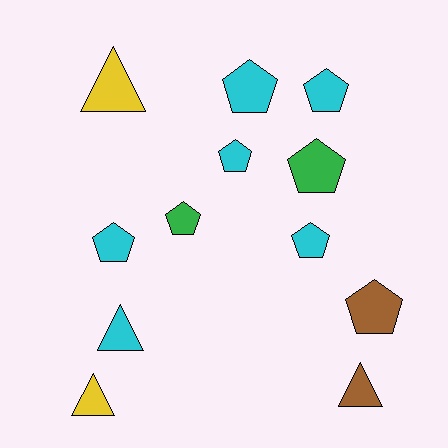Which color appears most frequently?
Cyan, with 6 objects.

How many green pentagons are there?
There are 2 green pentagons.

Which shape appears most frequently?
Pentagon, with 8 objects.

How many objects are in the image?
There are 12 objects.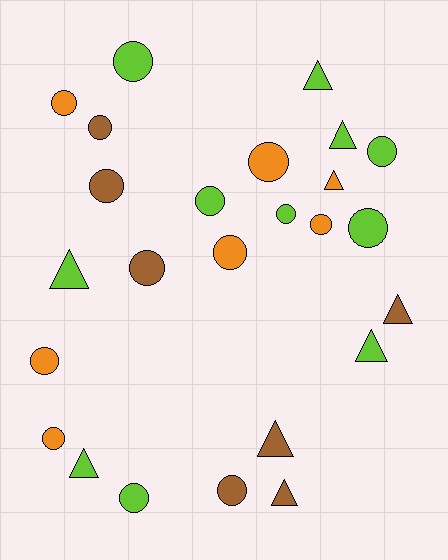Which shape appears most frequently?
Circle, with 16 objects.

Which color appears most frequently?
Lime, with 11 objects.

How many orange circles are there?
There are 6 orange circles.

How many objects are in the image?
There are 25 objects.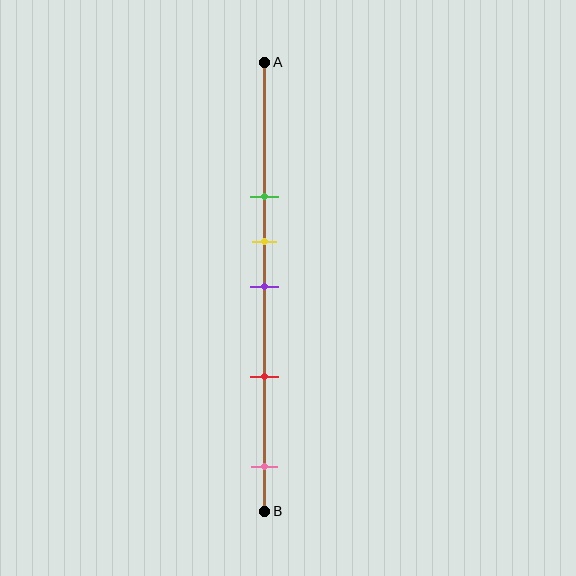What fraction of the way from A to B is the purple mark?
The purple mark is approximately 50% (0.5) of the way from A to B.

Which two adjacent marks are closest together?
The yellow and purple marks are the closest adjacent pair.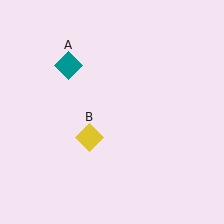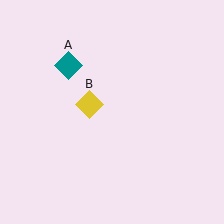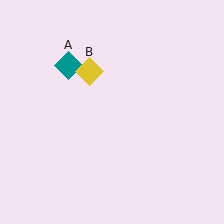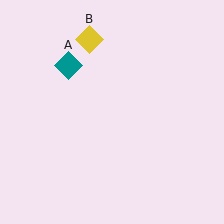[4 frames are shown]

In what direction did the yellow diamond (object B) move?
The yellow diamond (object B) moved up.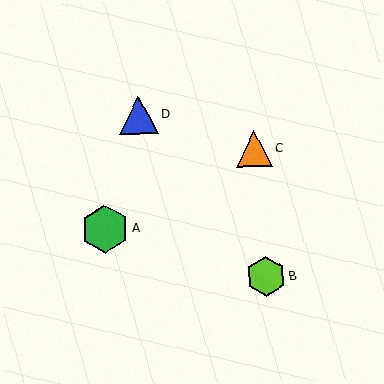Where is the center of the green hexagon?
The center of the green hexagon is at (105, 229).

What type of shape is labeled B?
Shape B is a lime hexagon.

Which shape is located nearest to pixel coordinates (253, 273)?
The lime hexagon (labeled B) at (266, 277) is nearest to that location.